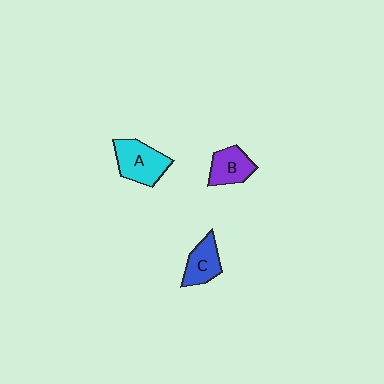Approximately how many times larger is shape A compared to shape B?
Approximately 1.4 times.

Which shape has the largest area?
Shape A (cyan).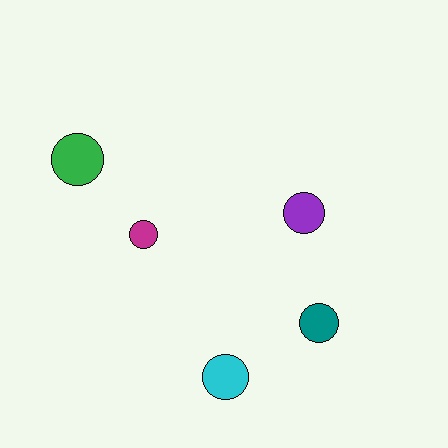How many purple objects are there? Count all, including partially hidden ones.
There is 1 purple object.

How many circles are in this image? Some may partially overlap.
There are 5 circles.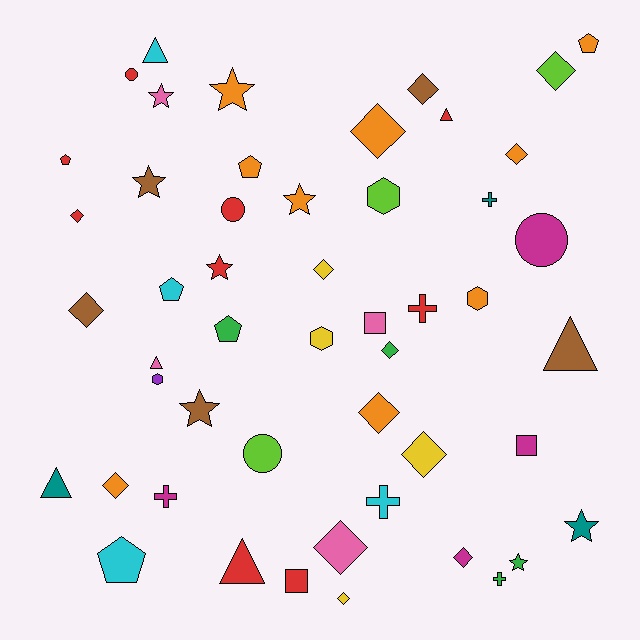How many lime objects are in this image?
There are 3 lime objects.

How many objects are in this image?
There are 50 objects.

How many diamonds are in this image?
There are 14 diamonds.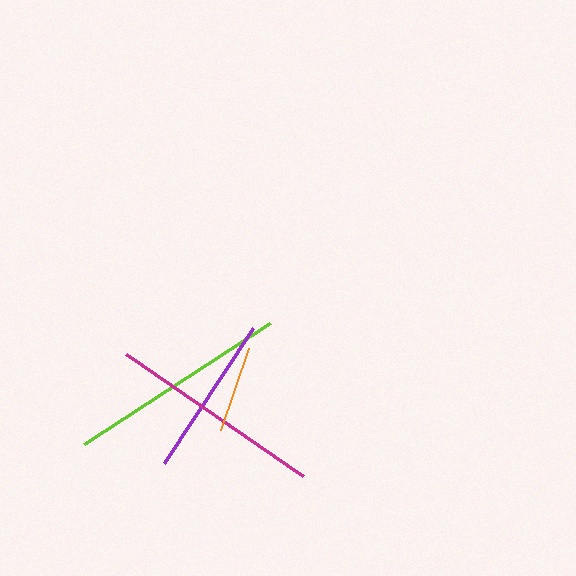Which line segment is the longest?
The lime line is the longest at approximately 222 pixels.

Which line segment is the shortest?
The orange line is the shortest at approximately 87 pixels.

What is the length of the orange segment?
The orange segment is approximately 87 pixels long.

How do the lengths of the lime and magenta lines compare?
The lime and magenta lines are approximately the same length.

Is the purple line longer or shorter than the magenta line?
The magenta line is longer than the purple line.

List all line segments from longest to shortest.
From longest to shortest: lime, magenta, purple, orange.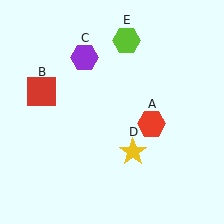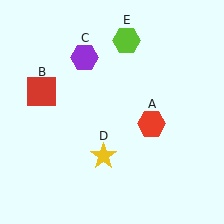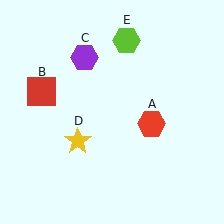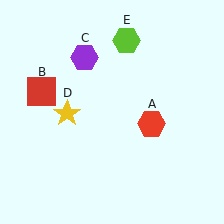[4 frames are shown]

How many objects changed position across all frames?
1 object changed position: yellow star (object D).